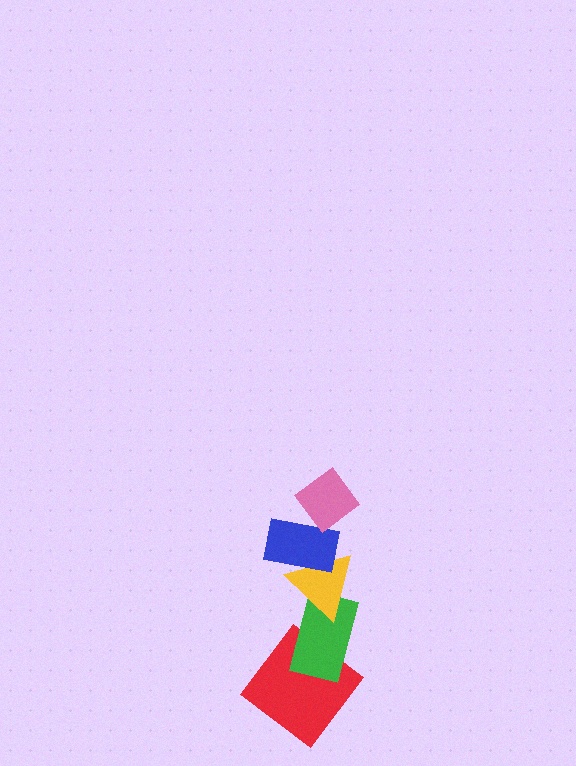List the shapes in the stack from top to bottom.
From top to bottom: the pink diamond, the blue rectangle, the yellow triangle, the green rectangle, the red diamond.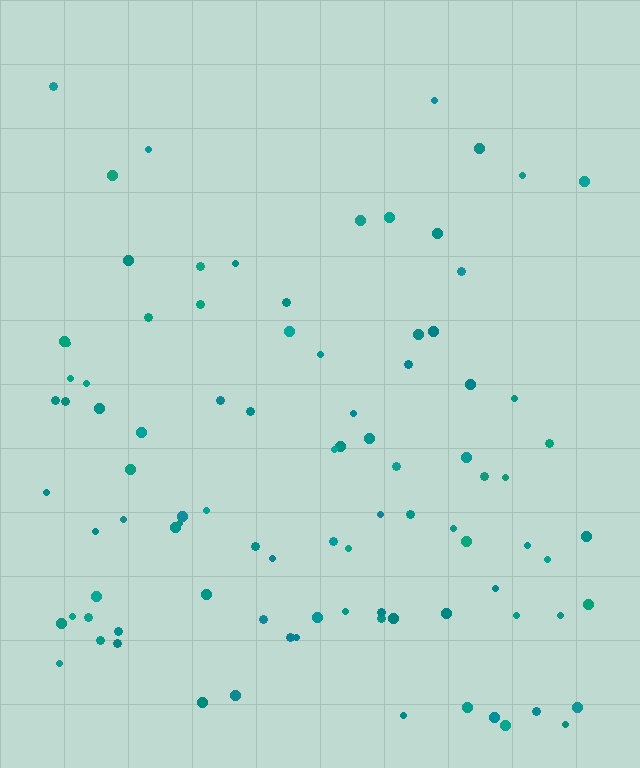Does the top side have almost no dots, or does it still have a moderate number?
Still a moderate number, just noticeably fewer than the bottom.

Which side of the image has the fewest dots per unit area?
The top.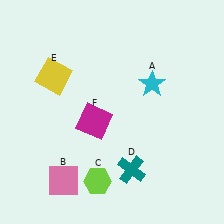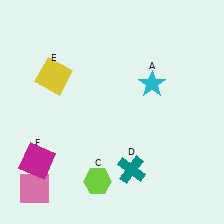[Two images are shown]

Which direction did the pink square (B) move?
The pink square (B) moved left.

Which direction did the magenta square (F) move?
The magenta square (F) moved left.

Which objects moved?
The objects that moved are: the pink square (B), the magenta square (F).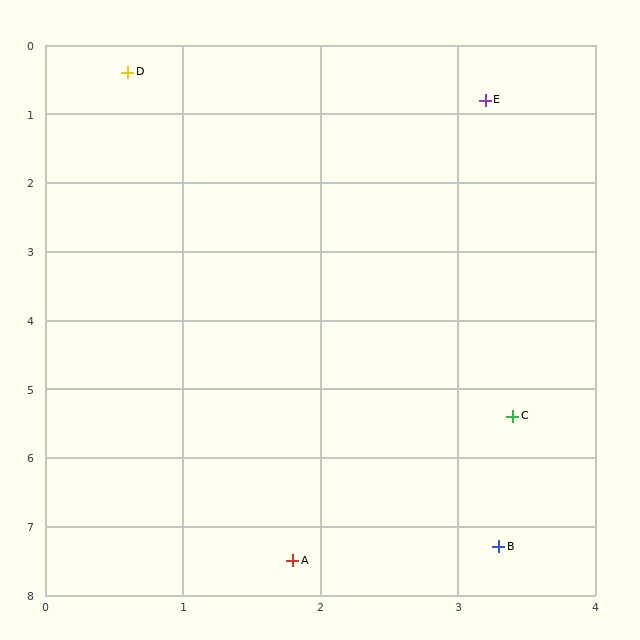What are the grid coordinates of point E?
Point E is at approximately (3.2, 0.8).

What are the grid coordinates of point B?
Point B is at approximately (3.3, 7.3).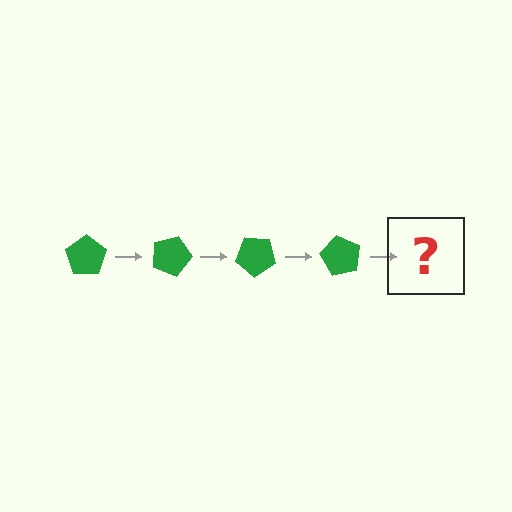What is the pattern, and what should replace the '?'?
The pattern is that the pentagon rotates 20 degrees each step. The '?' should be a green pentagon rotated 80 degrees.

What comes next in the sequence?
The next element should be a green pentagon rotated 80 degrees.